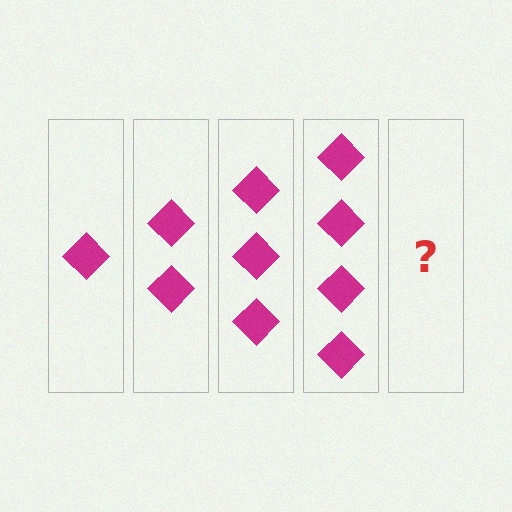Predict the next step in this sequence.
The next step is 5 diamonds.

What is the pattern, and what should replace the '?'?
The pattern is that each step adds one more diamond. The '?' should be 5 diamonds.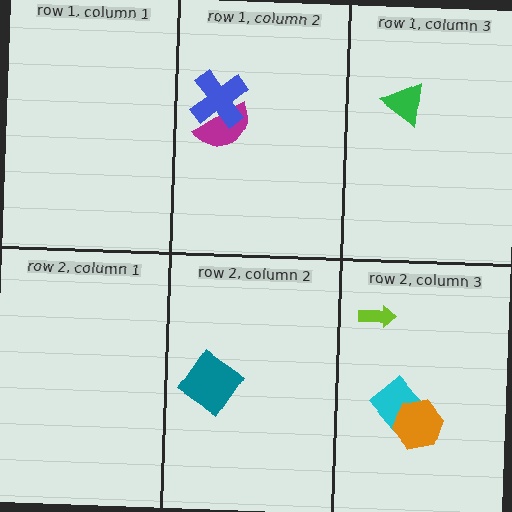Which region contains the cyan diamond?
The row 2, column 3 region.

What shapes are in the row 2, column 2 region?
The teal diamond.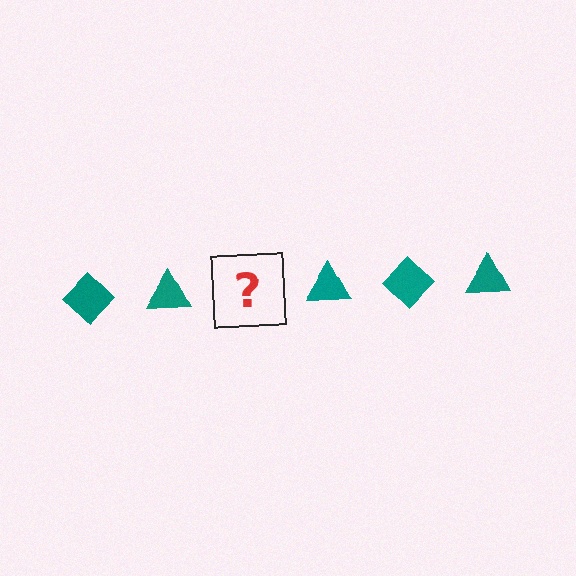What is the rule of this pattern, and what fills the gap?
The rule is that the pattern cycles through diamond, triangle shapes in teal. The gap should be filled with a teal diamond.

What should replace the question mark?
The question mark should be replaced with a teal diamond.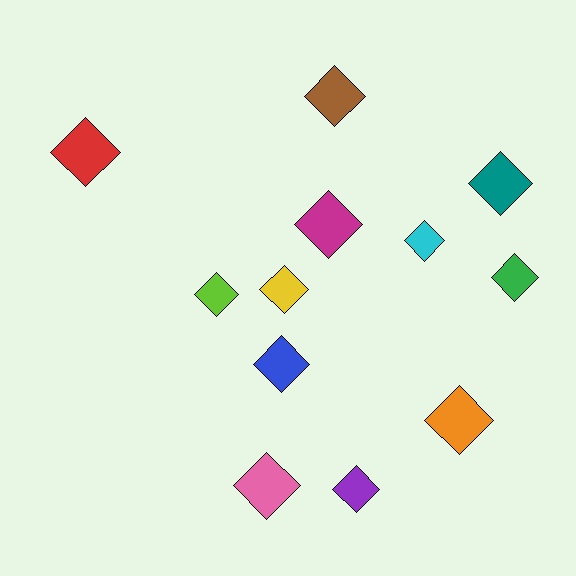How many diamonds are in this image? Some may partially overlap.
There are 12 diamonds.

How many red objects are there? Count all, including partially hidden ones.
There is 1 red object.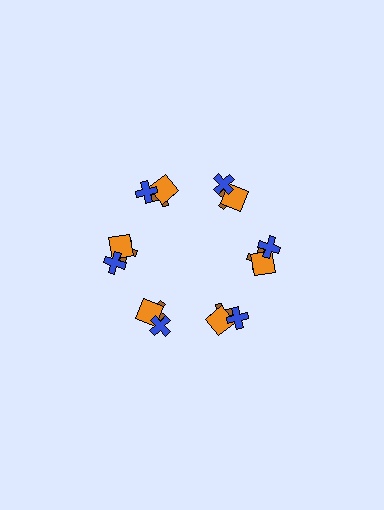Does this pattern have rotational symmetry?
Yes, this pattern has 6-fold rotational symmetry. It looks the same after rotating 60 degrees around the center.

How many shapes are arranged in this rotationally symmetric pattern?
There are 18 shapes, arranged in 6 groups of 3.